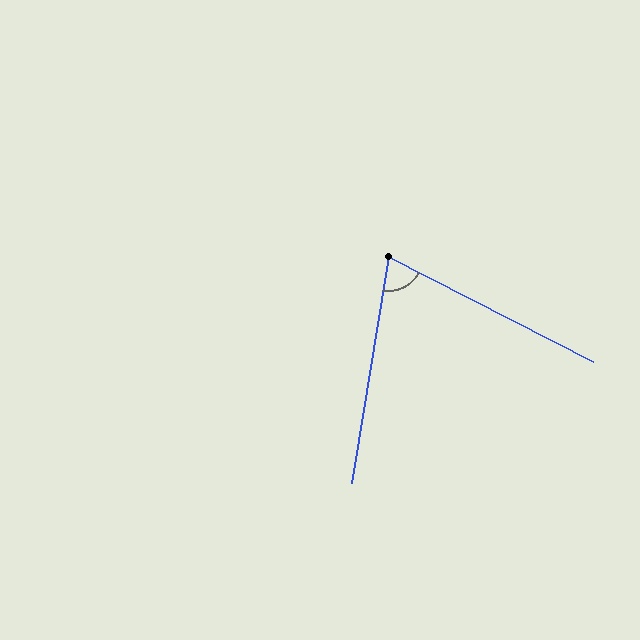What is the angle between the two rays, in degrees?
Approximately 72 degrees.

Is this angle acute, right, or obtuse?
It is acute.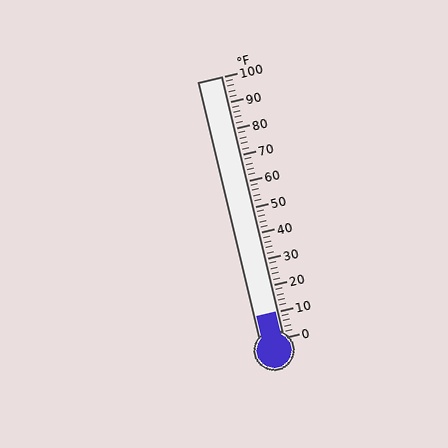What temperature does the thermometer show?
The thermometer shows approximately 10°F.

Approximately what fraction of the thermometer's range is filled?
The thermometer is filled to approximately 10% of its range.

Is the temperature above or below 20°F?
The temperature is below 20°F.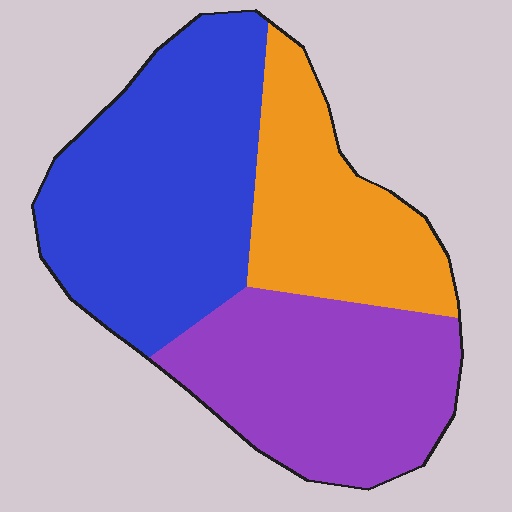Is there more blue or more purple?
Blue.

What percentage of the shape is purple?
Purple takes up between a third and a half of the shape.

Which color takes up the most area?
Blue, at roughly 40%.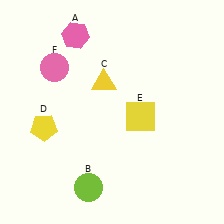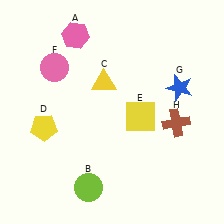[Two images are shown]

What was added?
A blue star (G), a brown cross (H) were added in Image 2.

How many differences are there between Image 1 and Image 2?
There are 2 differences between the two images.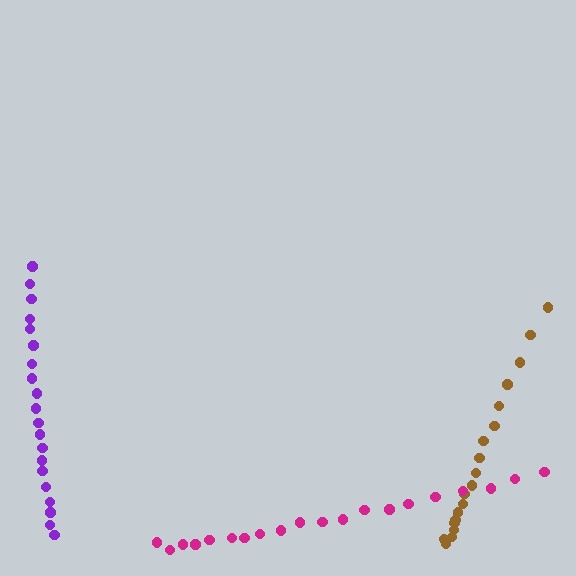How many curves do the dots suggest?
There are 3 distinct paths.